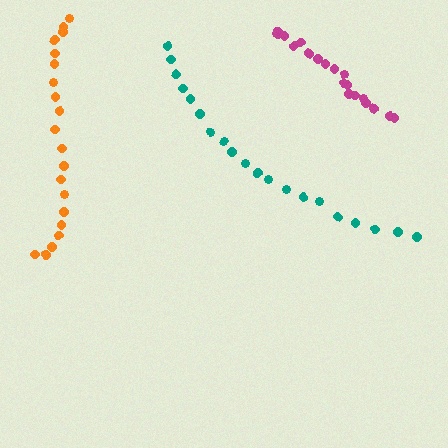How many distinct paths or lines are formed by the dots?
There are 3 distinct paths.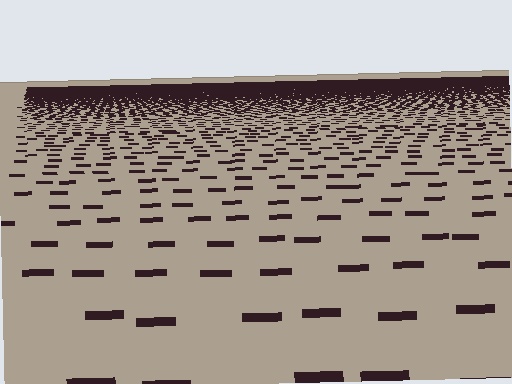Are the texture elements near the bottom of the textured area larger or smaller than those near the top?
Larger. Near the bottom, elements are closer to the viewer and appear at a bigger on-screen size.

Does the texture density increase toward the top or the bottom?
Density increases toward the top.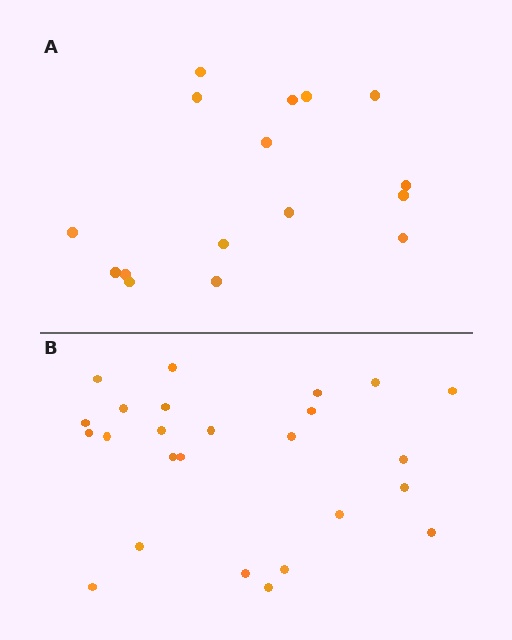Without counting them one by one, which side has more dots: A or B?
Region B (the bottom region) has more dots.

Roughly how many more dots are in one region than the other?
Region B has roughly 8 or so more dots than region A.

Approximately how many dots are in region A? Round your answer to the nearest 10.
About 20 dots. (The exact count is 16, which rounds to 20.)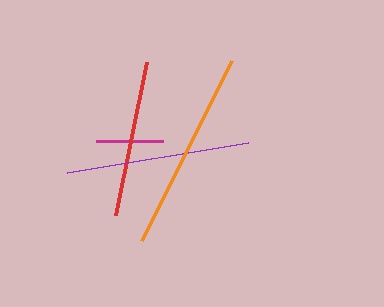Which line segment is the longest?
The orange line is the longest at approximately 202 pixels.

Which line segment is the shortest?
The magenta line is the shortest at approximately 67 pixels.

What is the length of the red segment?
The red segment is approximately 156 pixels long.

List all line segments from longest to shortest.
From longest to shortest: orange, purple, red, magenta.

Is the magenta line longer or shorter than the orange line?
The orange line is longer than the magenta line.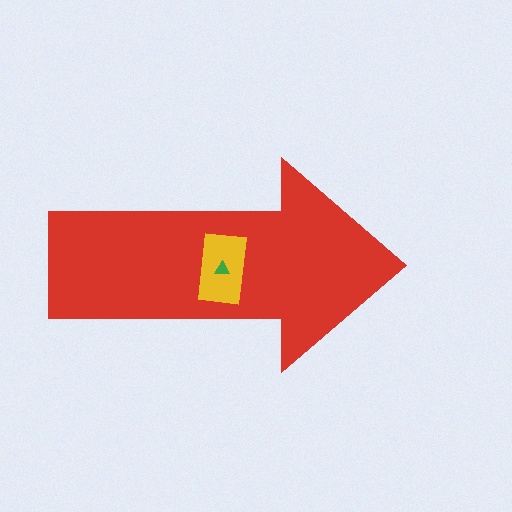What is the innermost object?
The green triangle.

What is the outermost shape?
The red arrow.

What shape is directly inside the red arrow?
The yellow rectangle.